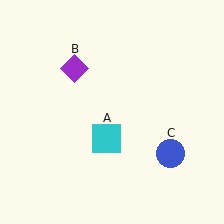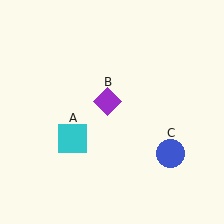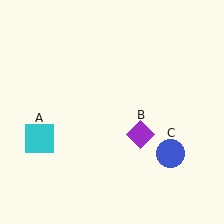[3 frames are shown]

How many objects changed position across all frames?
2 objects changed position: cyan square (object A), purple diamond (object B).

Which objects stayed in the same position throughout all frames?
Blue circle (object C) remained stationary.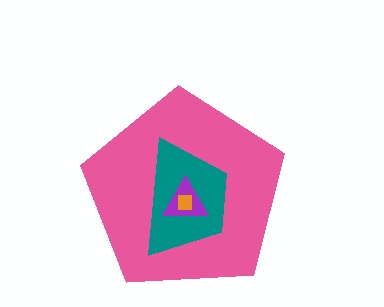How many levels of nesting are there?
4.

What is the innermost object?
The orange square.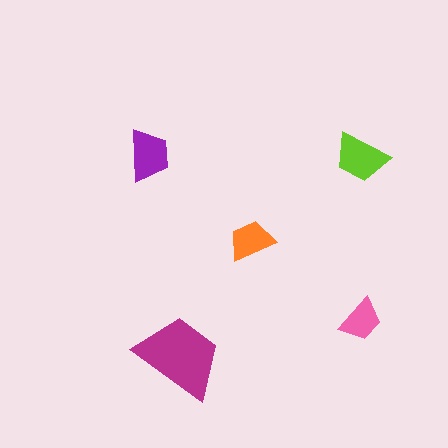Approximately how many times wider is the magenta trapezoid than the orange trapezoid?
About 2 times wider.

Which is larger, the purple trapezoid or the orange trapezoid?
The purple one.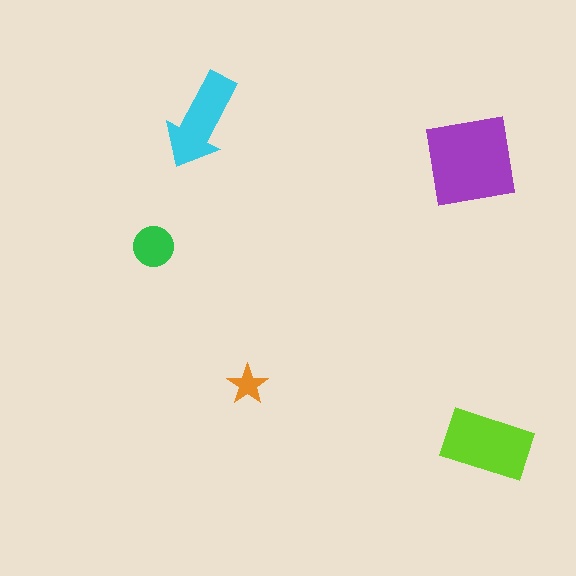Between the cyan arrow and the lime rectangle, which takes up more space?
The lime rectangle.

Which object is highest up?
The cyan arrow is topmost.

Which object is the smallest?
The orange star.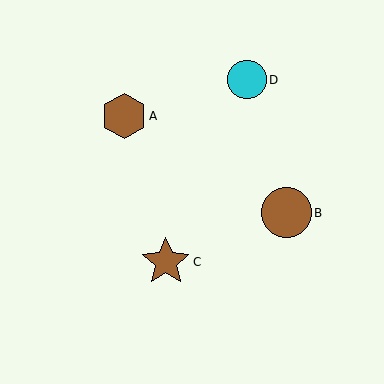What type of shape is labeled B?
Shape B is a brown circle.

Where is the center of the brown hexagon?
The center of the brown hexagon is at (124, 116).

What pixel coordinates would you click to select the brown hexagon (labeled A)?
Click at (124, 116) to select the brown hexagon A.